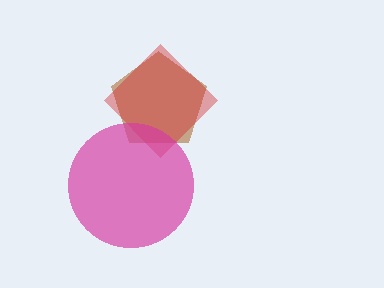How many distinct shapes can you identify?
There are 3 distinct shapes: a brown pentagon, a red diamond, a magenta circle.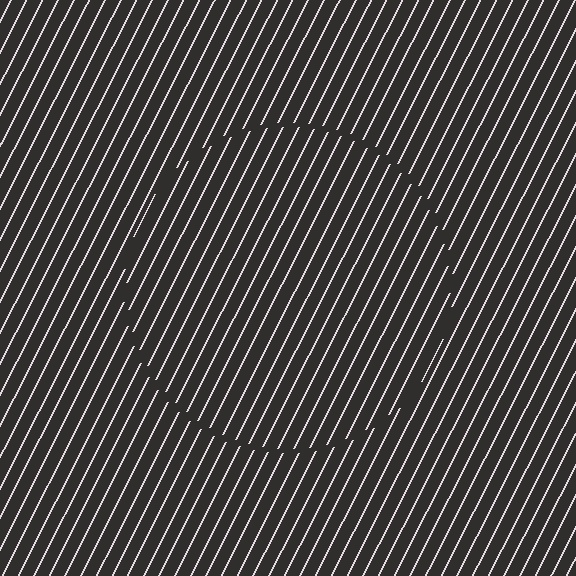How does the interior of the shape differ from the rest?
The interior of the shape contains the same grating, shifted by half a period — the contour is defined by the phase discontinuity where line-ends from the inner and outer gratings abut.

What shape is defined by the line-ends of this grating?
An illusory circle. The interior of the shape contains the same grating, shifted by half a period — the contour is defined by the phase discontinuity where line-ends from the inner and outer gratings abut.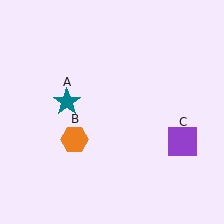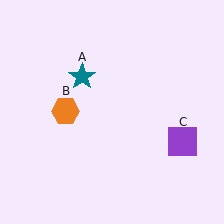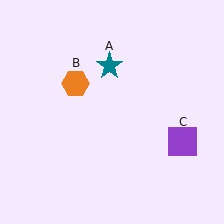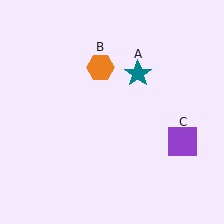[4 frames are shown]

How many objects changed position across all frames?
2 objects changed position: teal star (object A), orange hexagon (object B).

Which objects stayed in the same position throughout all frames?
Purple square (object C) remained stationary.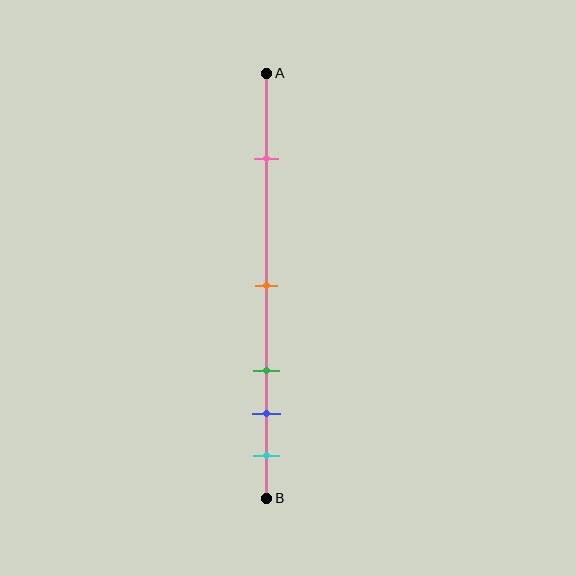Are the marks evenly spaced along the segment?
No, the marks are not evenly spaced.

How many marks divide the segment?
There are 5 marks dividing the segment.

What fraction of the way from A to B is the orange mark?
The orange mark is approximately 50% (0.5) of the way from A to B.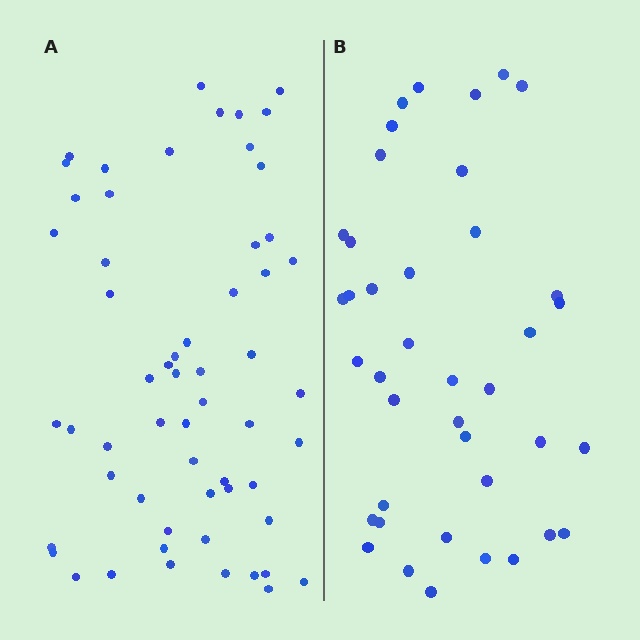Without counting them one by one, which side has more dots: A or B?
Region A (the left region) has more dots.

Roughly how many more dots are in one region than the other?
Region A has approximately 20 more dots than region B.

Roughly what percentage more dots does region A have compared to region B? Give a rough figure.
About 45% more.